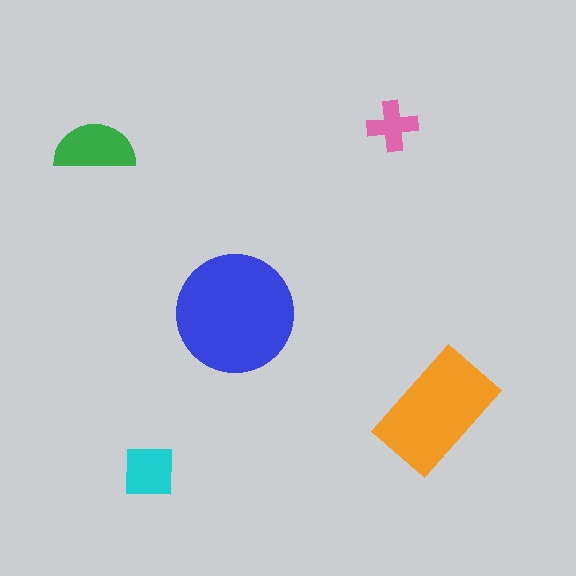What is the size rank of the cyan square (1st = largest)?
4th.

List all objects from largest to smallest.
The blue circle, the orange rectangle, the green semicircle, the cyan square, the pink cross.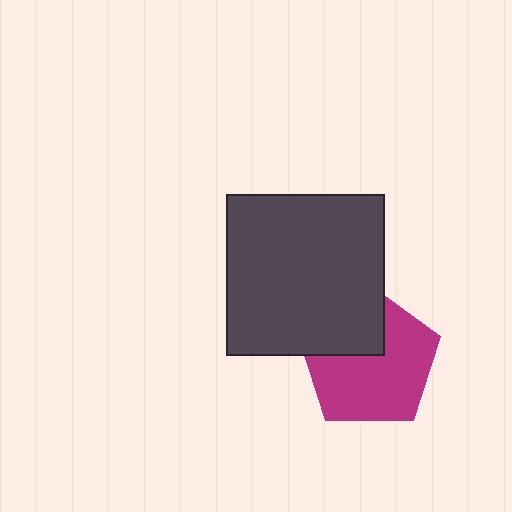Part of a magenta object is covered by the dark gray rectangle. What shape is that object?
It is a pentagon.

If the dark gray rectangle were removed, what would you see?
You would see the complete magenta pentagon.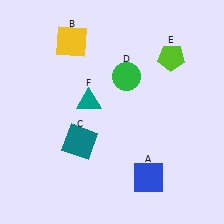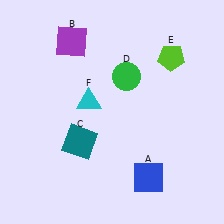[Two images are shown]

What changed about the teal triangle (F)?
In Image 1, F is teal. In Image 2, it changed to cyan.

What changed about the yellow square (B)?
In Image 1, B is yellow. In Image 2, it changed to purple.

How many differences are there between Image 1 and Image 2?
There are 2 differences between the two images.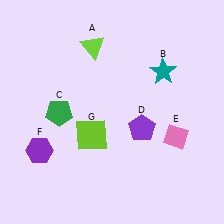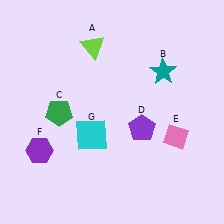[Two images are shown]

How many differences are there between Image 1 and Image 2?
There is 1 difference between the two images.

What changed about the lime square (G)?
In Image 1, G is lime. In Image 2, it changed to cyan.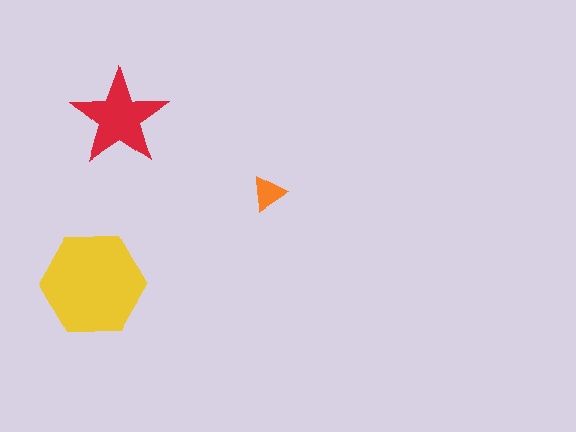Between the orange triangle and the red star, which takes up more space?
The red star.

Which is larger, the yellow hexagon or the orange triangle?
The yellow hexagon.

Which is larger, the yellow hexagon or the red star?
The yellow hexagon.